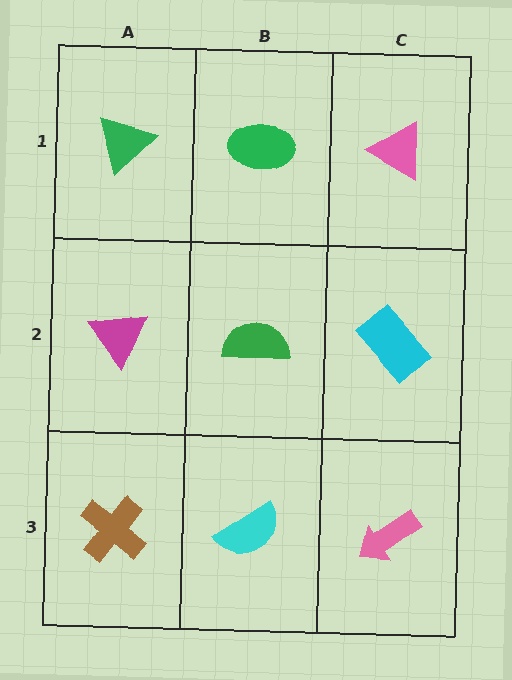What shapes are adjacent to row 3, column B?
A green semicircle (row 2, column B), a brown cross (row 3, column A), a pink arrow (row 3, column C).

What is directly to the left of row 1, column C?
A green ellipse.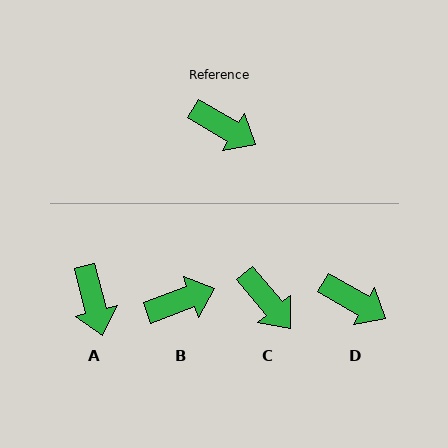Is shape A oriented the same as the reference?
No, it is off by about 46 degrees.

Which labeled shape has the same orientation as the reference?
D.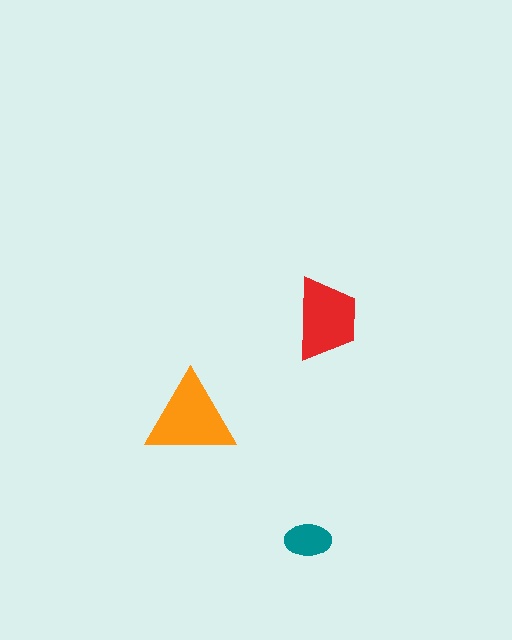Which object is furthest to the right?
The red trapezoid is rightmost.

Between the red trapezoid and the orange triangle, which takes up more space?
The orange triangle.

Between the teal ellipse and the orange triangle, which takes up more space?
The orange triangle.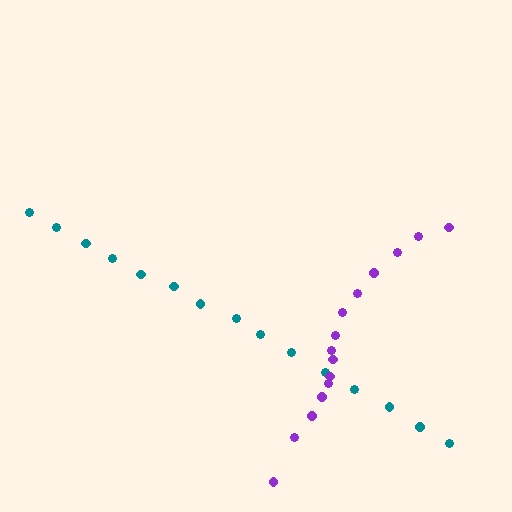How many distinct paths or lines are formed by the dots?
There are 2 distinct paths.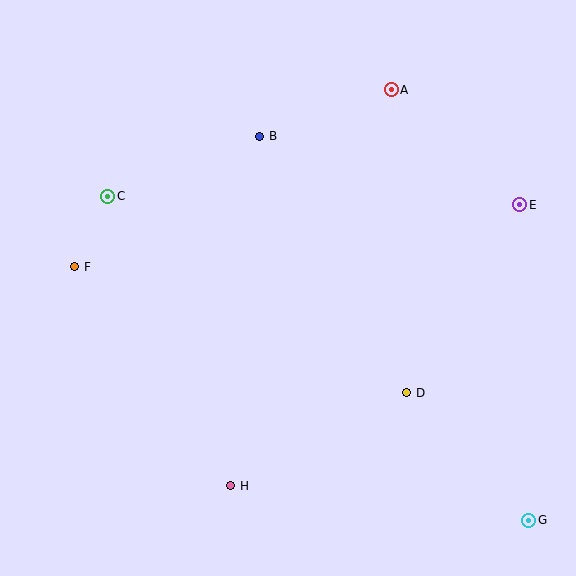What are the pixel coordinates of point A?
Point A is at (391, 90).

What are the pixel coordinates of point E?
Point E is at (520, 205).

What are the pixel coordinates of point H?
Point H is at (231, 486).